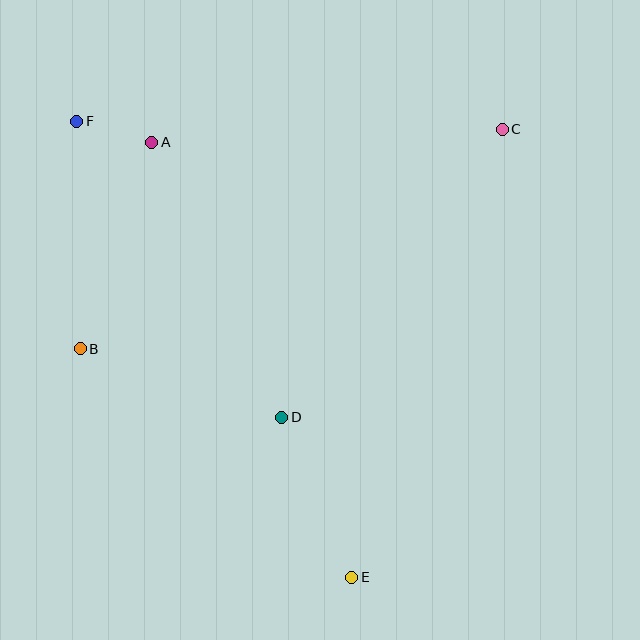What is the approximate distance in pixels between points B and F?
The distance between B and F is approximately 228 pixels.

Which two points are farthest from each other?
Points E and F are farthest from each other.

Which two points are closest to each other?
Points A and F are closest to each other.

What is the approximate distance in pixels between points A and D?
The distance between A and D is approximately 304 pixels.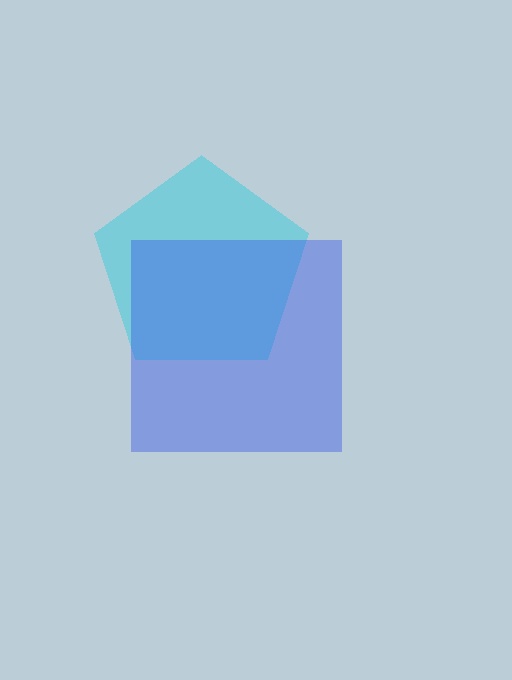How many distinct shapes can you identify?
There are 2 distinct shapes: a cyan pentagon, a blue square.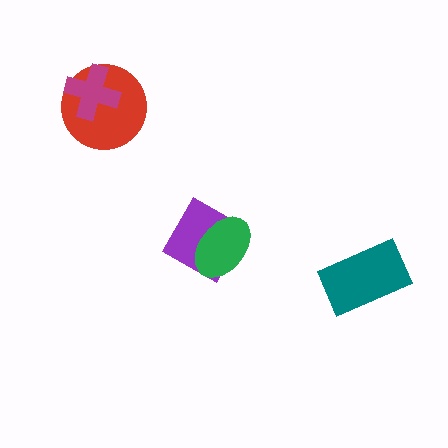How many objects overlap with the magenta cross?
1 object overlaps with the magenta cross.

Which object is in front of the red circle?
The magenta cross is in front of the red circle.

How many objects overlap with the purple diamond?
1 object overlaps with the purple diamond.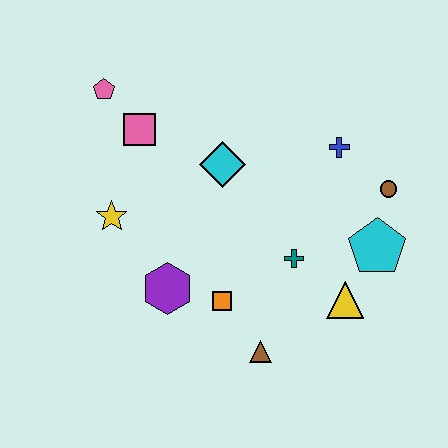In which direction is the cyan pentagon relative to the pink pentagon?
The cyan pentagon is to the right of the pink pentagon.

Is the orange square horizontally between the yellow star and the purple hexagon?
No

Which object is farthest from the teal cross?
The pink pentagon is farthest from the teal cross.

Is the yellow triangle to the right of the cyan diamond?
Yes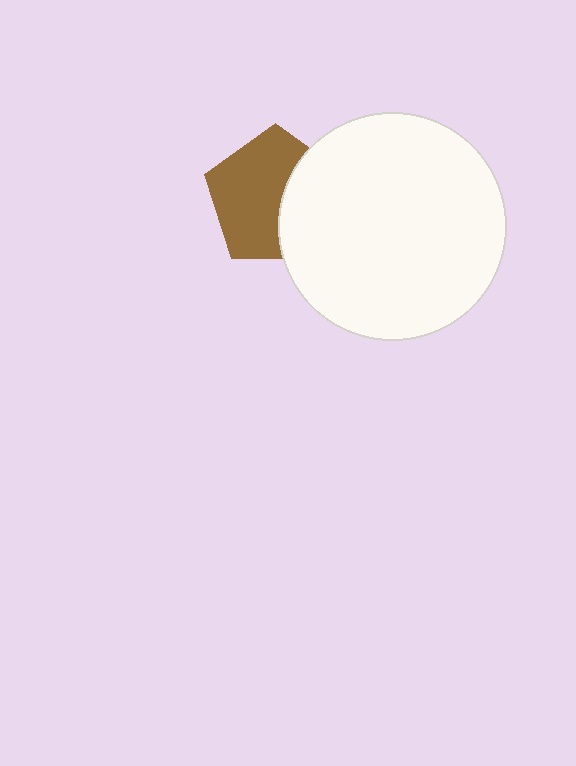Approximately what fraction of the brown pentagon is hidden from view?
Roughly 39% of the brown pentagon is hidden behind the white circle.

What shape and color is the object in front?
The object in front is a white circle.